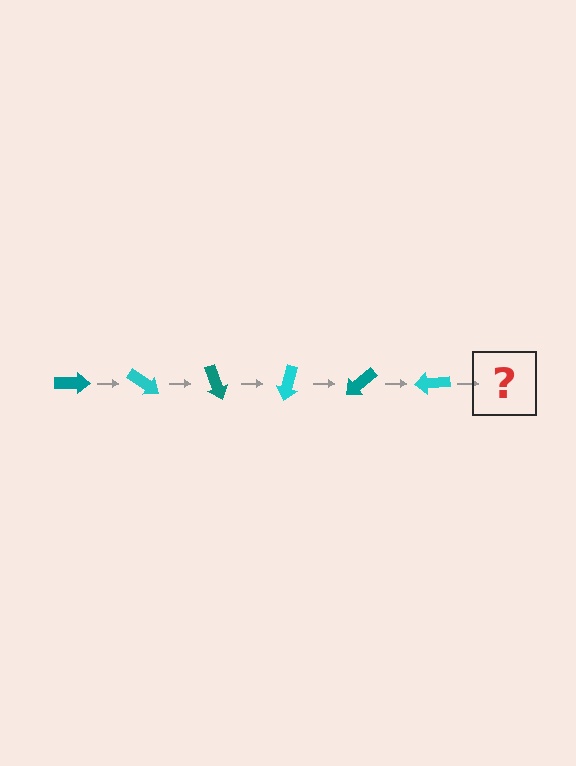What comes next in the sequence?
The next element should be a teal arrow, rotated 210 degrees from the start.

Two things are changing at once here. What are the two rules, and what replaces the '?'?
The two rules are that it rotates 35 degrees each step and the color cycles through teal and cyan. The '?' should be a teal arrow, rotated 210 degrees from the start.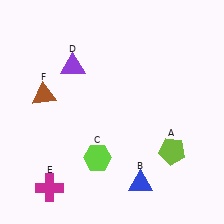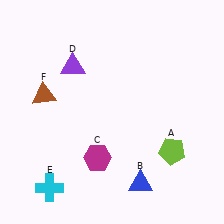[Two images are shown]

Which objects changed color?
C changed from lime to magenta. E changed from magenta to cyan.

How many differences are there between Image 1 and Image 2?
There are 2 differences between the two images.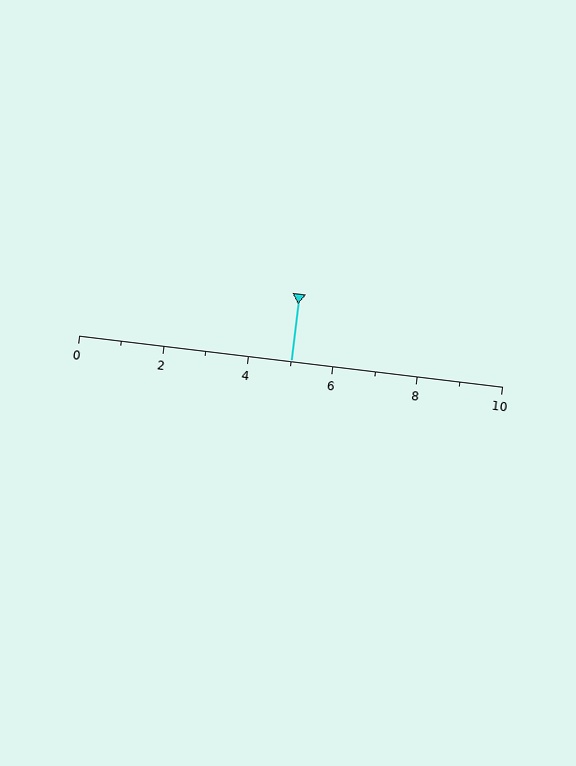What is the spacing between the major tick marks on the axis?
The major ticks are spaced 2 apart.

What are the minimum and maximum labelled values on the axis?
The axis runs from 0 to 10.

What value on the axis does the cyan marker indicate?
The marker indicates approximately 5.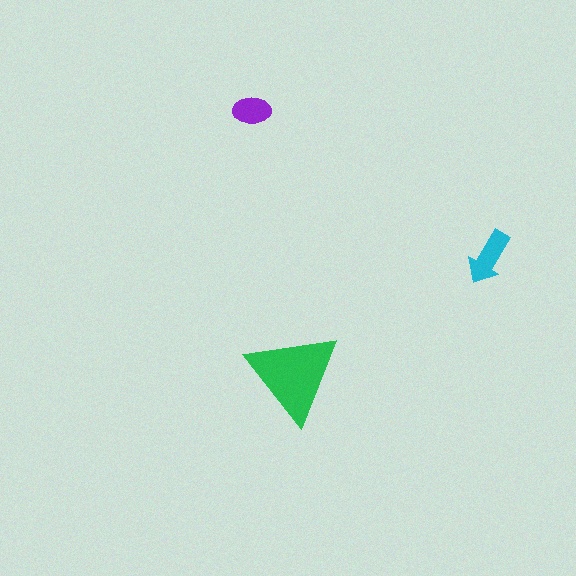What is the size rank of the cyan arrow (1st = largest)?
2nd.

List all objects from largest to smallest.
The green triangle, the cyan arrow, the purple ellipse.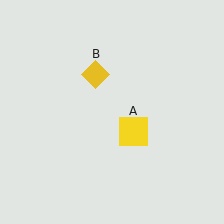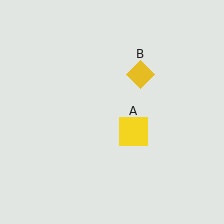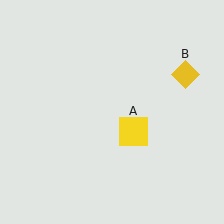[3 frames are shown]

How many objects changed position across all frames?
1 object changed position: yellow diamond (object B).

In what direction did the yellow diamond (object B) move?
The yellow diamond (object B) moved right.